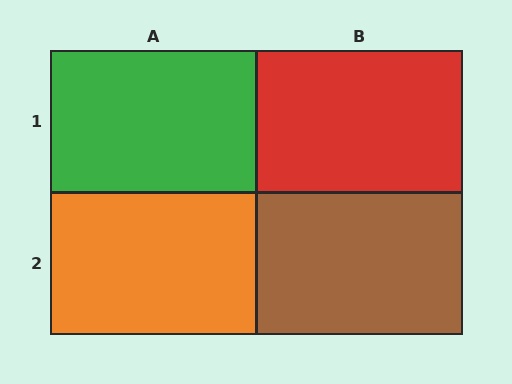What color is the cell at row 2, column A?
Orange.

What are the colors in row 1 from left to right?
Green, red.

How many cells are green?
1 cell is green.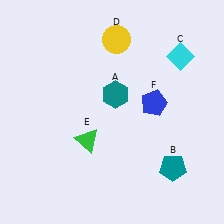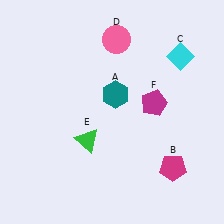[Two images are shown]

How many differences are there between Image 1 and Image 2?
There are 3 differences between the two images.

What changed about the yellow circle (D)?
In Image 1, D is yellow. In Image 2, it changed to pink.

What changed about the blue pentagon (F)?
In Image 1, F is blue. In Image 2, it changed to magenta.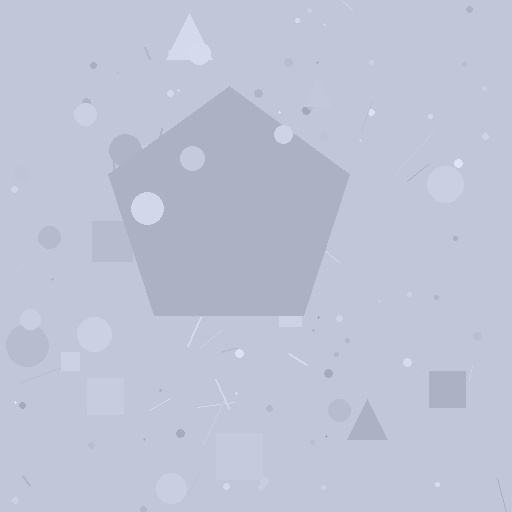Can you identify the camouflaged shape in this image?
The camouflaged shape is a pentagon.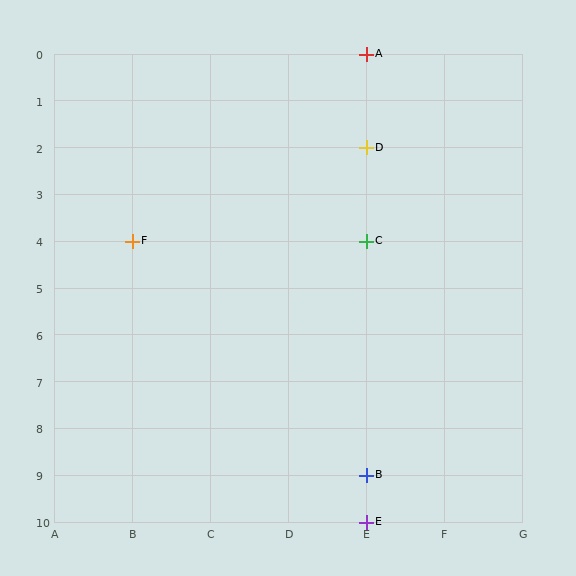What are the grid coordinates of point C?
Point C is at grid coordinates (E, 4).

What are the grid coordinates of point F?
Point F is at grid coordinates (B, 4).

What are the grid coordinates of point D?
Point D is at grid coordinates (E, 2).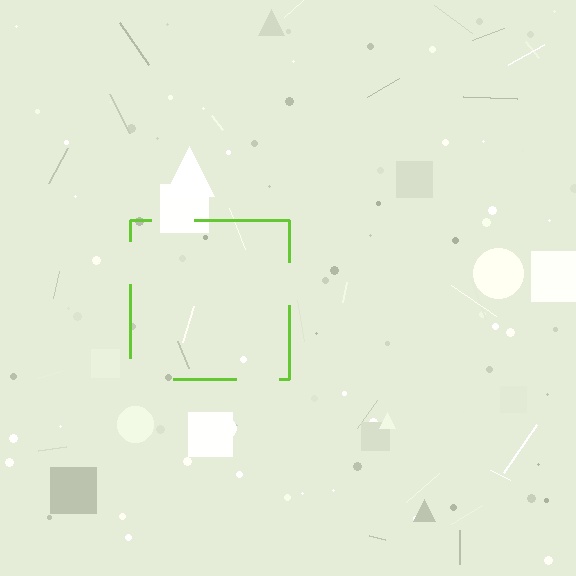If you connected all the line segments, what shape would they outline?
They would outline a square.